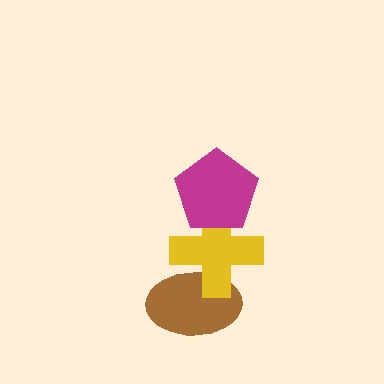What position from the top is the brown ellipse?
The brown ellipse is 3rd from the top.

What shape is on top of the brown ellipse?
The yellow cross is on top of the brown ellipse.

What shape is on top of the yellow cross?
The magenta pentagon is on top of the yellow cross.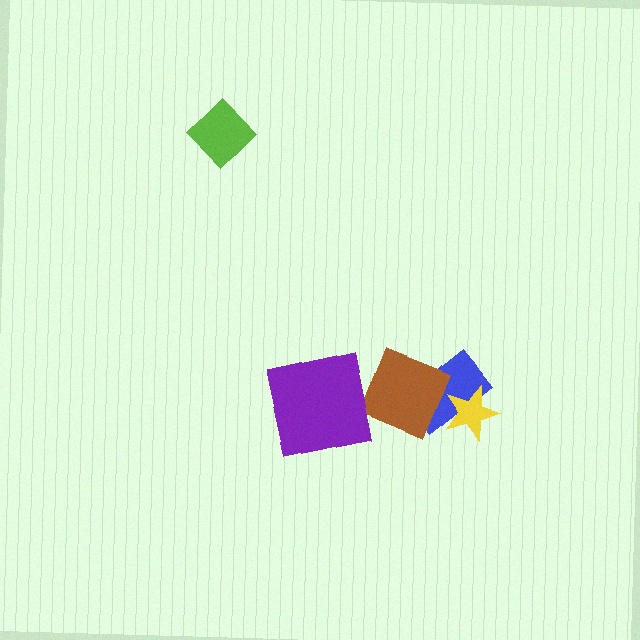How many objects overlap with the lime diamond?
0 objects overlap with the lime diamond.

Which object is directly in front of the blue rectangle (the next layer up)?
The brown diamond is directly in front of the blue rectangle.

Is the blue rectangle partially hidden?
Yes, it is partially covered by another shape.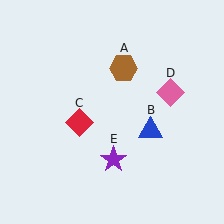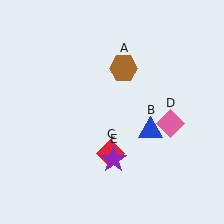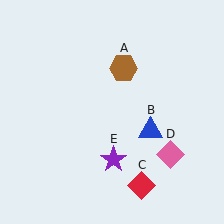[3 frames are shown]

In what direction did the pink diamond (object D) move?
The pink diamond (object D) moved down.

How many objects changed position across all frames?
2 objects changed position: red diamond (object C), pink diamond (object D).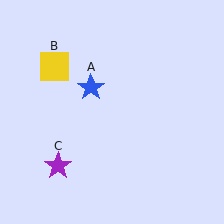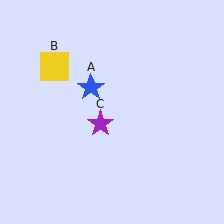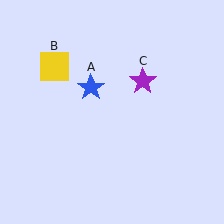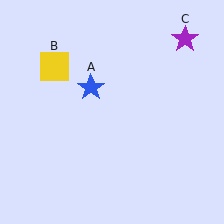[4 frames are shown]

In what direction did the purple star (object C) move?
The purple star (object C) moved up and to the right.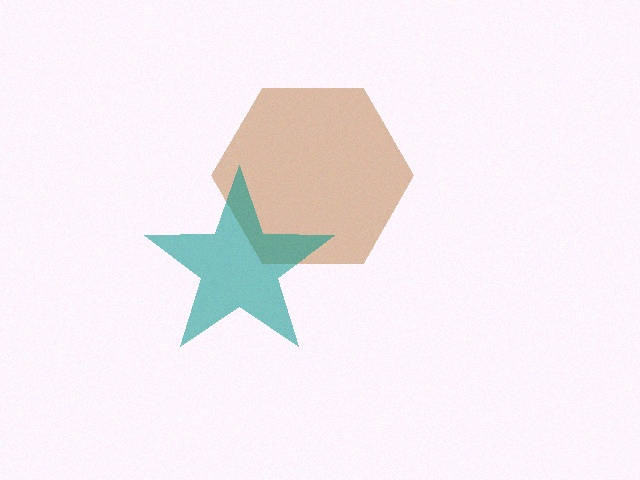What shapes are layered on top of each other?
The layered shapes are: a brown hexagon, a teal star.